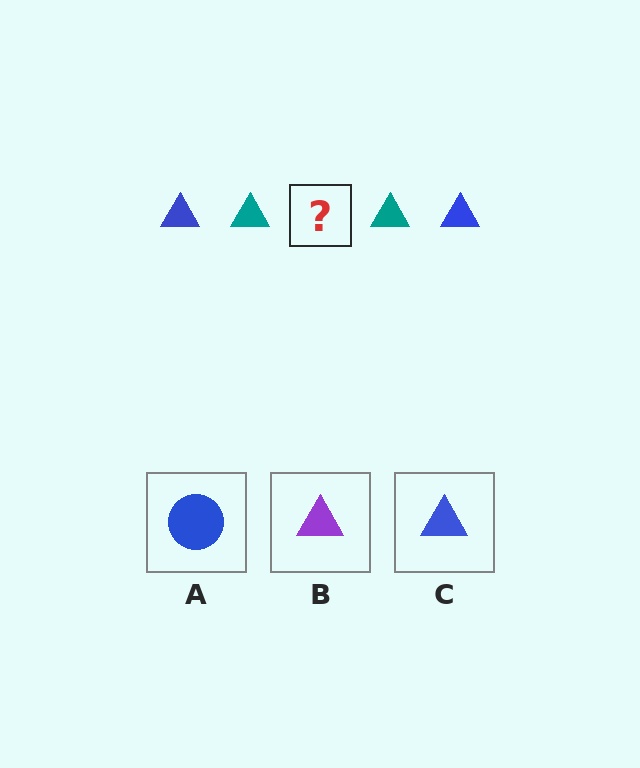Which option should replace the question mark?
Option C.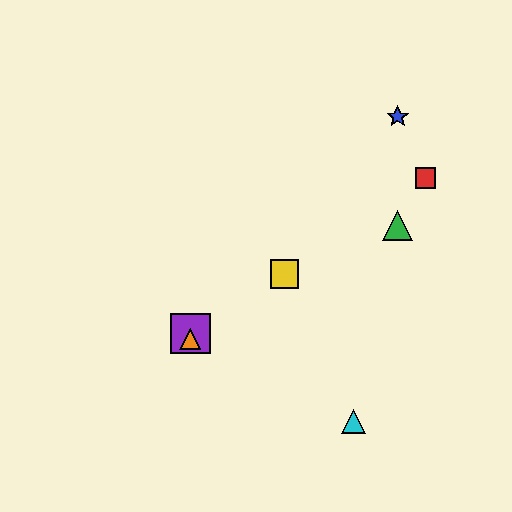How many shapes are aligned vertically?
2 shapes (the purple square, the orange triangle) are aligned vertically.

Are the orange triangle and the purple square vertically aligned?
Yes, both are at x≈190.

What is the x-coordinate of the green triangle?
The green triangle is at x≈397.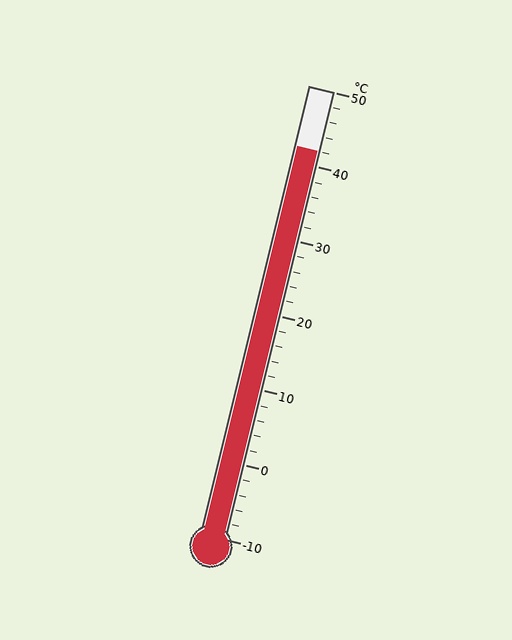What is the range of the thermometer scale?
The thermometer scale ranges from -10°C to 50°C.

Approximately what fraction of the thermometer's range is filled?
The thermometer is filled to approximately 85% of its range.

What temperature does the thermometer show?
The thermometer shows approximately 42°C.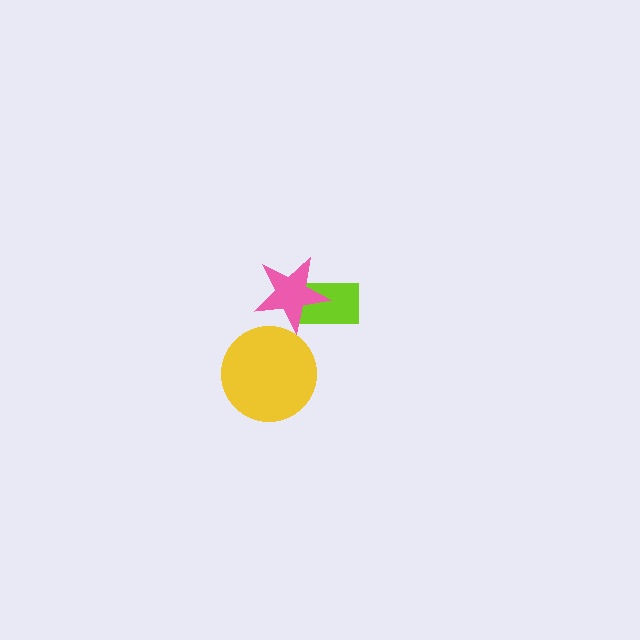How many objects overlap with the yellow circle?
0 objects overlap with the yellow circle.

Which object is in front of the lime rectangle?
The pink star is in front of the lime rectangle.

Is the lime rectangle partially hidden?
Yes, it is partially covered by another shape.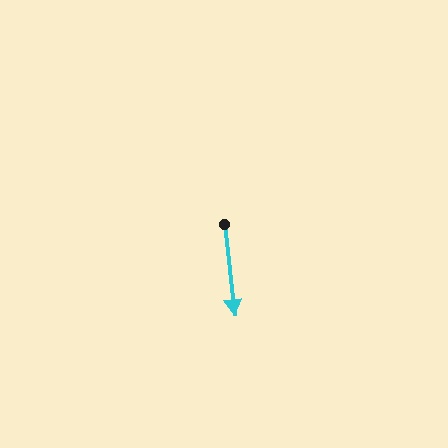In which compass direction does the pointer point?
South.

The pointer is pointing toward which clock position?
Roughly 6 o'clock.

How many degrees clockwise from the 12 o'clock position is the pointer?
Approximately 174 degrees.